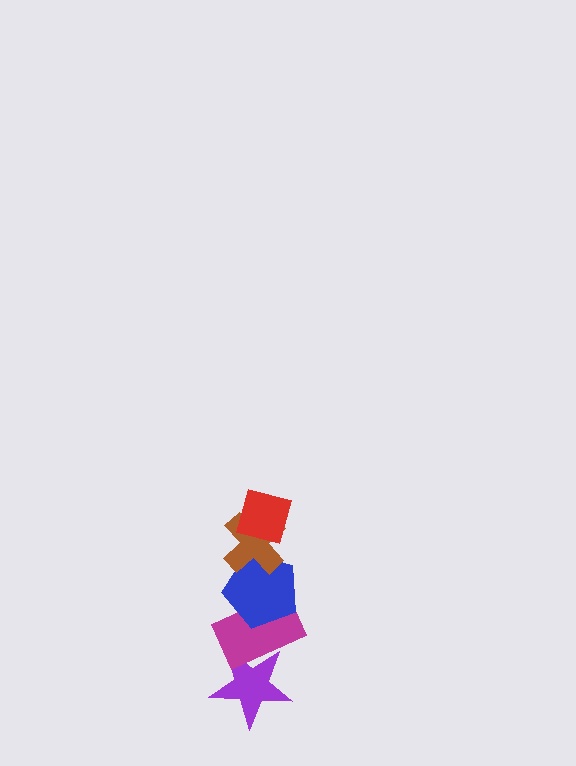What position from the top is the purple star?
The purple star is 5th from the top.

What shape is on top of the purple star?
The magenta rectangle is on top of the purple star.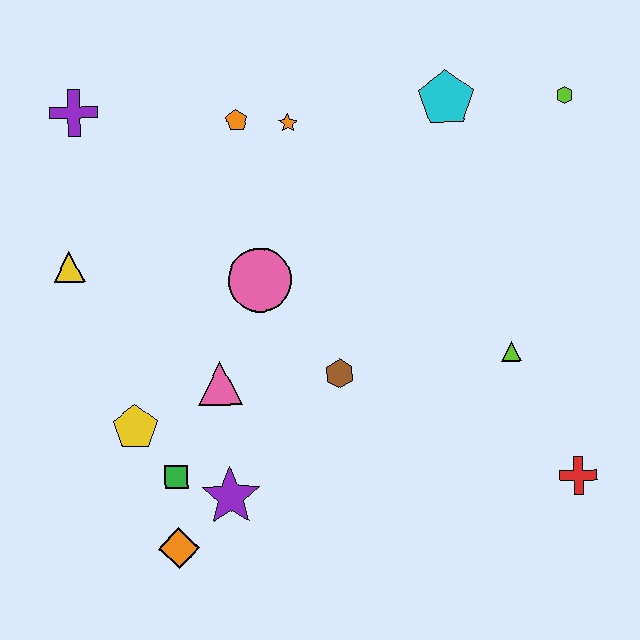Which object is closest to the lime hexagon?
The cyan pentagon is closest to the lime hexagon.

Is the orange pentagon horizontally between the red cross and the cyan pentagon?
No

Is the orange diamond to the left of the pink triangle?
Yes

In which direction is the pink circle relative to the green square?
The pink circle is above the green square.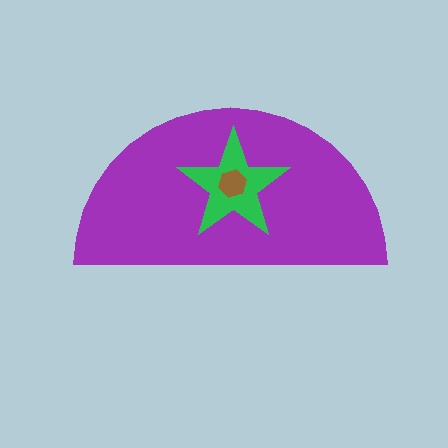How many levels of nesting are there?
3.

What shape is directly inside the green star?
The brown hexagon.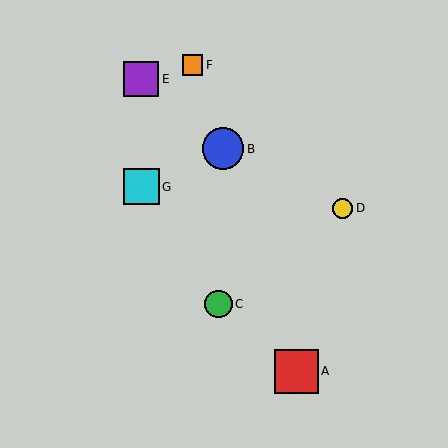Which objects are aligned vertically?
Objects E, G are aligned vertically.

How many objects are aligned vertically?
2 objects (E, G) are aligned vertically.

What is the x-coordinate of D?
Object D is at x≈343.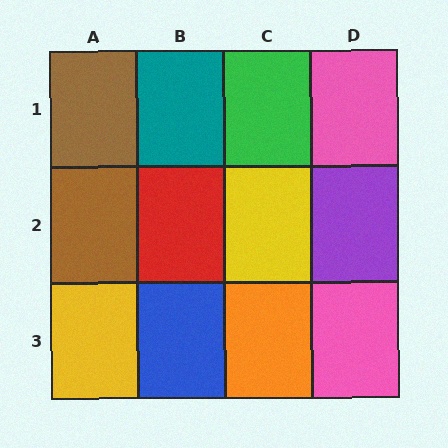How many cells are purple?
1 cell is purple.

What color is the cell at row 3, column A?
Yellow.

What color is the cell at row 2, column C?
Yellow.